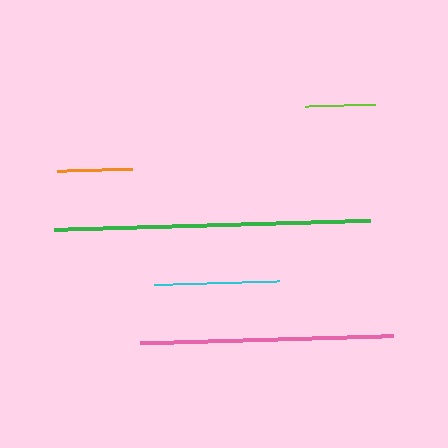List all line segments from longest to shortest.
From longest to shortest: green, pink, cyan, orange, lime.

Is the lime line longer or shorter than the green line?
The green line is longer than the lime line.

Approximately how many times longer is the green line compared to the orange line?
The green line is approximately 4.2 times the length of the orange line.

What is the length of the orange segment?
The orange segment is approximately 75 pixels long.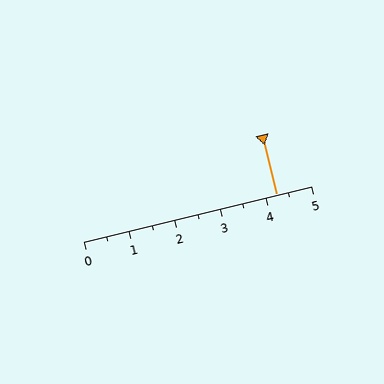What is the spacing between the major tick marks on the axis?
The major ticks are spaced 1 apart.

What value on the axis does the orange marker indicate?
The marker indicates approximately 4.2.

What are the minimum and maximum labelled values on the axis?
The axis runs from 0 to 5.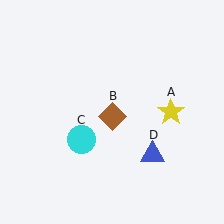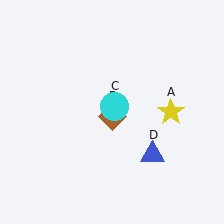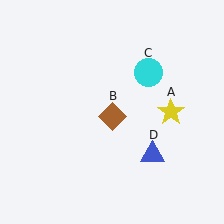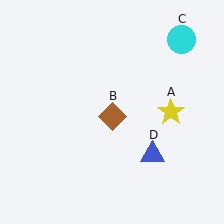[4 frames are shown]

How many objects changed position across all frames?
1 object changed position: cyan circle (object C).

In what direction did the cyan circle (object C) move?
The cyan circle (object C) moved up and to the right.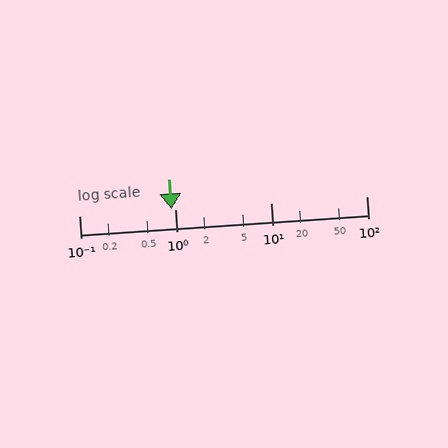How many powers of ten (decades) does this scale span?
The scale spans 3 decades, from 0.1 to 100.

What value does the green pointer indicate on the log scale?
The pointer indicates approximately 0.92.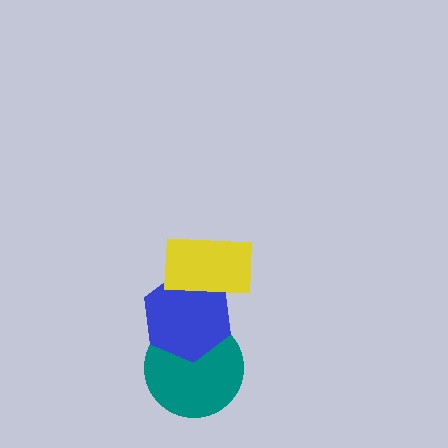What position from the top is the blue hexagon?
The blue hexagon is 2nd from the top.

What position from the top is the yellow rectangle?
The yellow rectangle is 1st from the top.